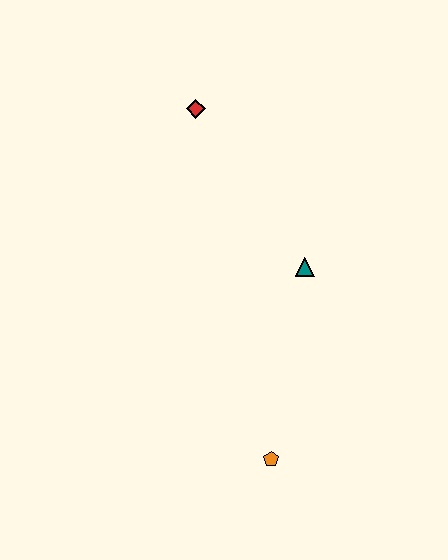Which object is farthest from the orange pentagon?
The red diamond is farthest from the orange pentagon.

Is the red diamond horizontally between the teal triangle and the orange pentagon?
No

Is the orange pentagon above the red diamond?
No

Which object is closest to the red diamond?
The teal triangle is closest to the red diamond.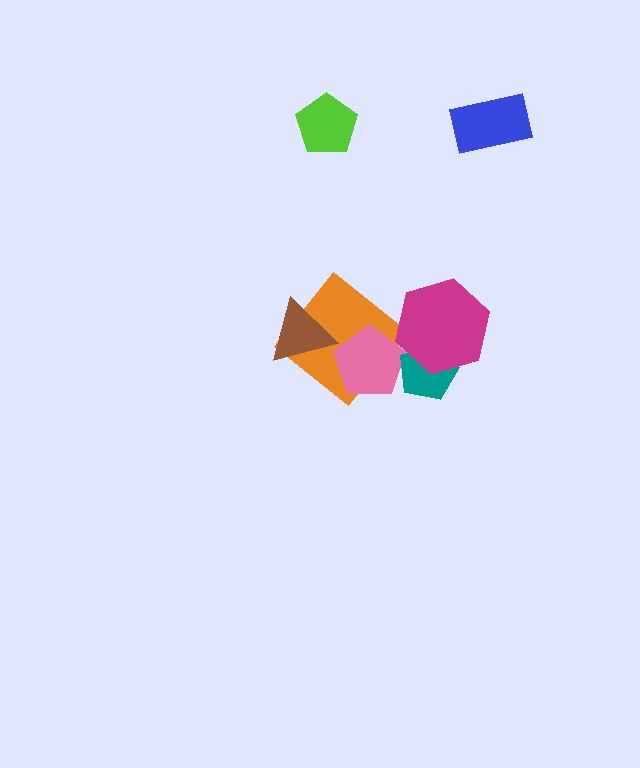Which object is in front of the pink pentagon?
The teal pentagon is in front of the pink pentagon.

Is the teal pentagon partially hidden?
Yes, it is partially covered by another shape.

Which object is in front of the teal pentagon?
The magenta hexagon is in front of the teal pentagon.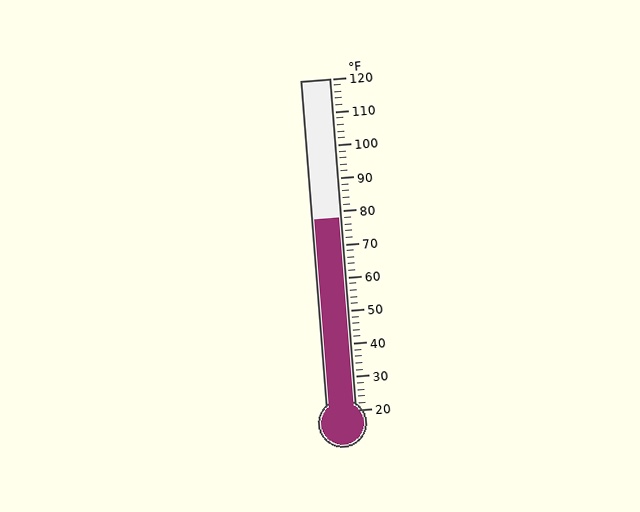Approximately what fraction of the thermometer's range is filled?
The thermometer is filled to approximately 60% of its range.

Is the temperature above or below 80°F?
The temperature is below 80°F.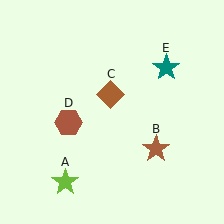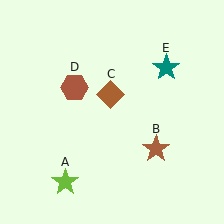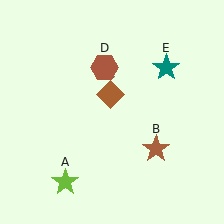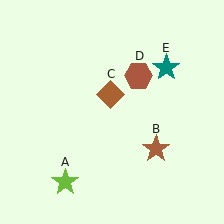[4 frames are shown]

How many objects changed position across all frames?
1 object changed position: brown hexagon (object D).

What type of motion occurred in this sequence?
The brown hexagon (object D) rotated clockwise around the center of the scene.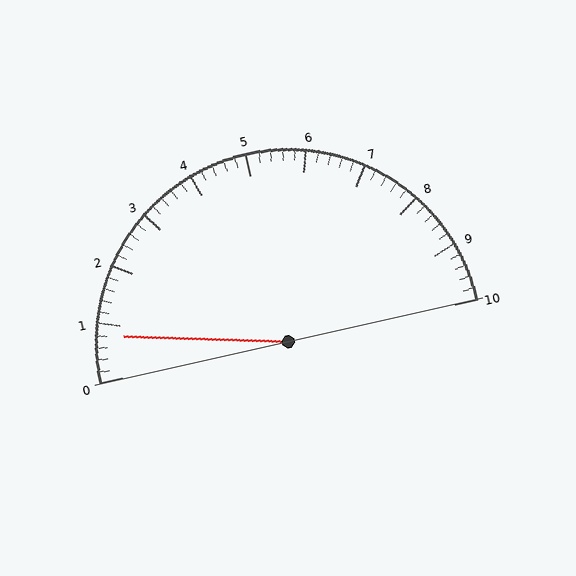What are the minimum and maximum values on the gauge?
The gauge ranges from 0 to 10.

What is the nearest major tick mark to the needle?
The nearest major tick mark is 1.